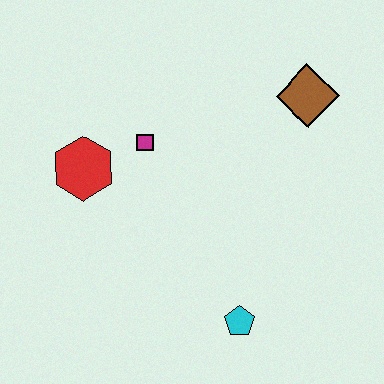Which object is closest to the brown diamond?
The magenta square is closest to the brown diamond.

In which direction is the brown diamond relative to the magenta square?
The brown diamond is to the right of the magenta square.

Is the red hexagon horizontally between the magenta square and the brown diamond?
No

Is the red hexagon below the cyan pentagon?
No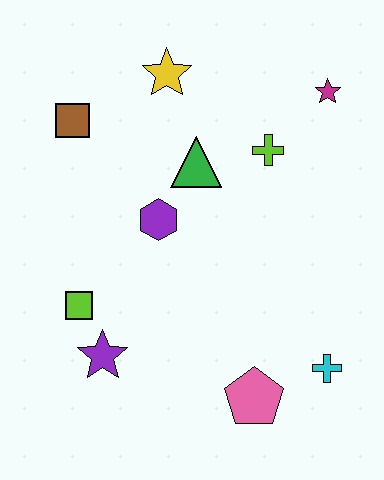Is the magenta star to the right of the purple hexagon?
Yes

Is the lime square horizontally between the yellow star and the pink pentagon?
No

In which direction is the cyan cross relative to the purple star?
The cyan cross is to the right of the purple star.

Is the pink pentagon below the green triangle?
Yes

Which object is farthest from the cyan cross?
The brown square is farthest from the cyan cross.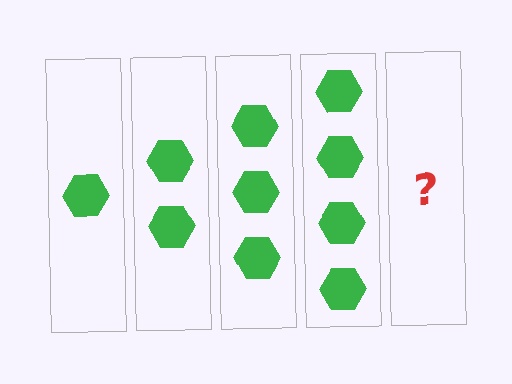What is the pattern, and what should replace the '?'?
The pattern is that each step adds one more hexagon. The '?' should be 5 hexagons.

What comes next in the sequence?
The next element should be 5 hexagons.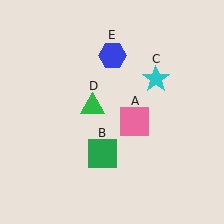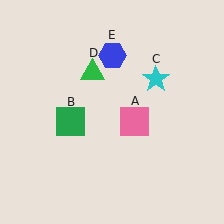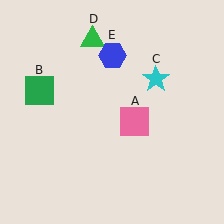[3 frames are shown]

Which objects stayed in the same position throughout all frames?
Pink square (object A) and cyan star (object C) and blue hexagon (object E) remained stationary.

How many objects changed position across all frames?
2 objects changed position: green square (object B), green triangle (object D).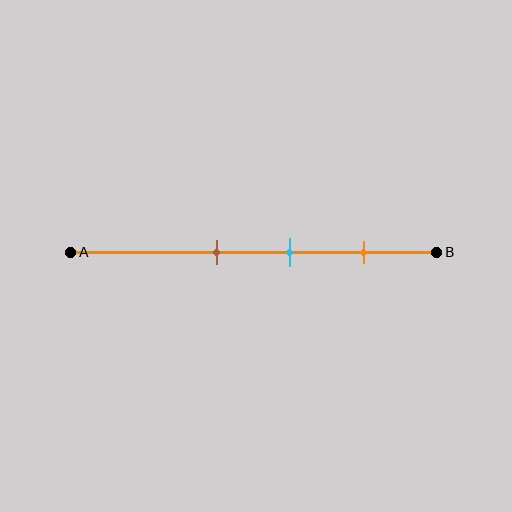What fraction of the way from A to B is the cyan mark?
The cyan mark is approximately 60% (0.6) of the way from A to B.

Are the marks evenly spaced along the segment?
Yes, the marks are approximately evenly spaced.